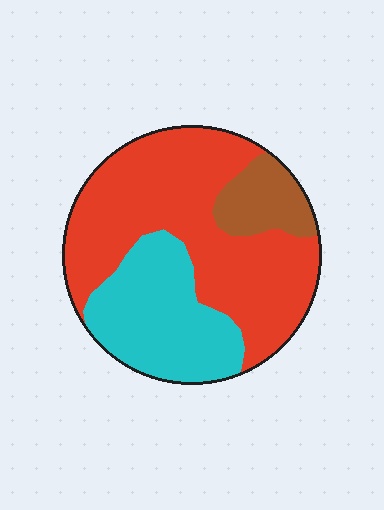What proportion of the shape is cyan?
Cyan covers around 30% of the shape.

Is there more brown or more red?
Red.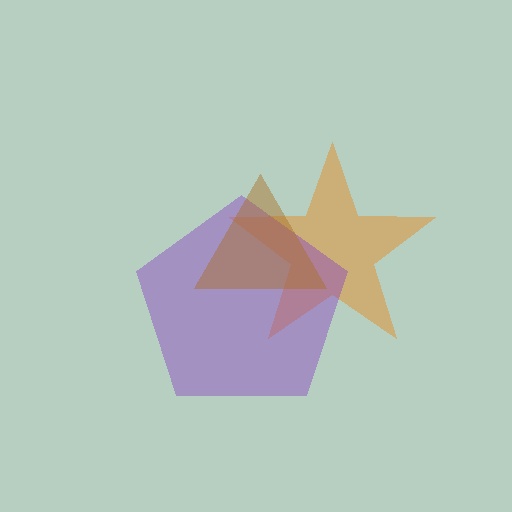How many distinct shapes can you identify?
There are 3 distinct shapes: an orange star, a purple pentagon, a brown triangle.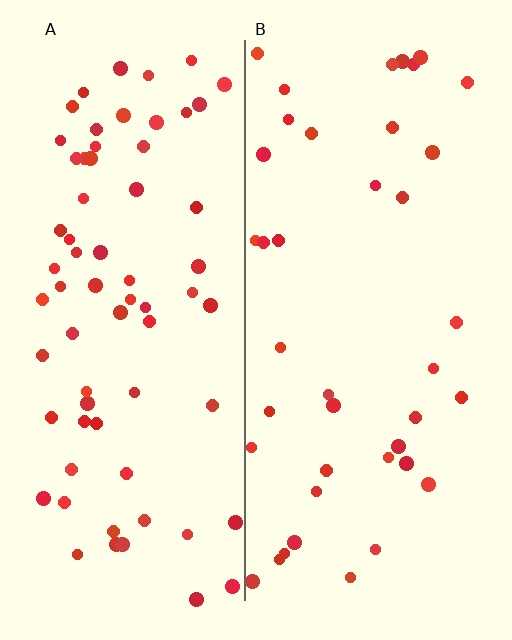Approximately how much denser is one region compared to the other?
Approximately 1.7× — region A over region B.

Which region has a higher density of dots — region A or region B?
A (the left).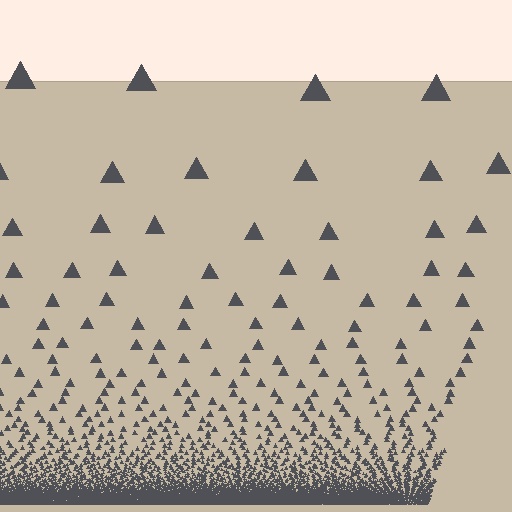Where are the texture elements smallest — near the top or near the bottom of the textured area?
Near the bottom.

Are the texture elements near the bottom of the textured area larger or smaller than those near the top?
Smaller. The gradient is inverted — elements near the bottom are smaller and denser.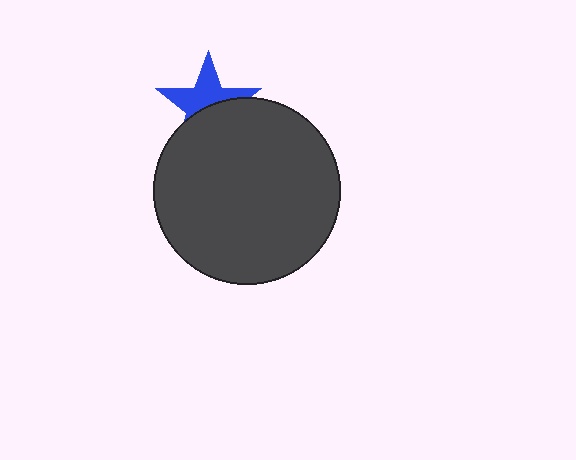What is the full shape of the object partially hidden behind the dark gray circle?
The partially hidden object is a blue star.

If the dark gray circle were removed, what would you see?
You would see the complete blue star.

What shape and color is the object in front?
The object in front is a dark gray circle.